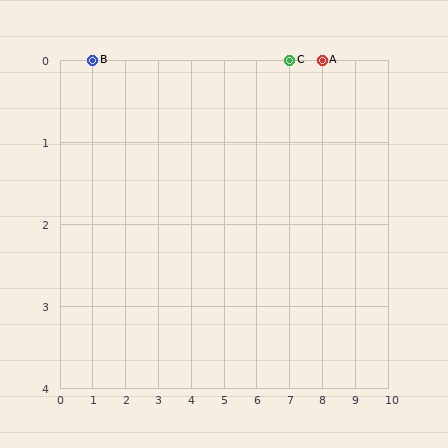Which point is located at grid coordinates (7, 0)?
Point C is at (7, 0).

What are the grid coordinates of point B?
Point B is at grid coordinates (1, 0).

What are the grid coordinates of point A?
Point A is at grid coordinates (8, 0).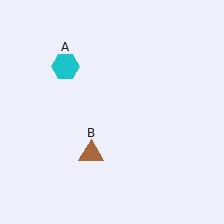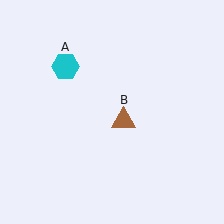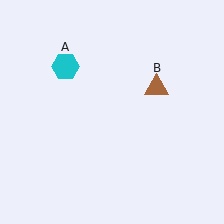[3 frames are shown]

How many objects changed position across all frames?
1 object changed position: brown triangle (object B).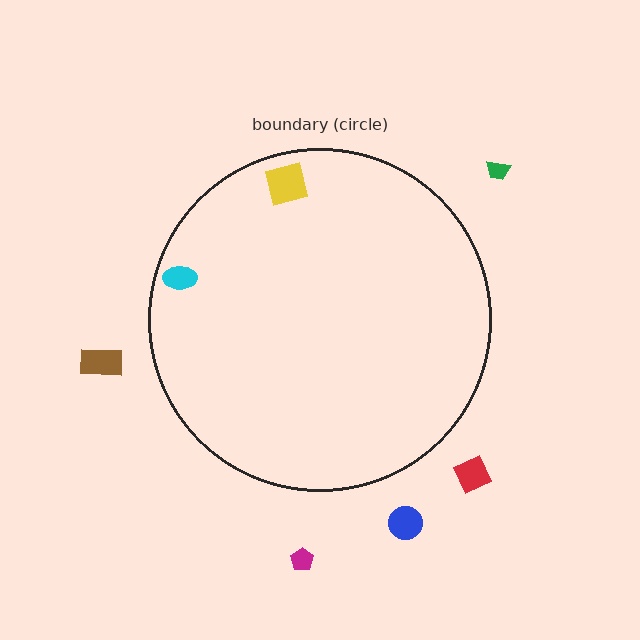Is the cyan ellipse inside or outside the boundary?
Inside.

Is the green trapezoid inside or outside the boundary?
Outside.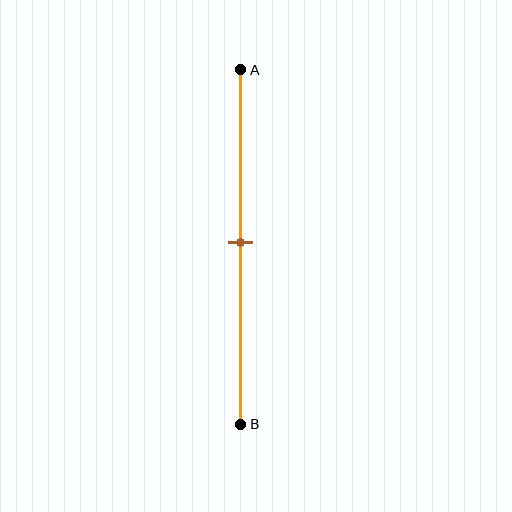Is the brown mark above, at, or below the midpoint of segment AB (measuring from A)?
The brown mark is approximately at the midpoint of segment AB.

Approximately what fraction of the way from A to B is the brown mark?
The brown mark is approximately 50% of the way from A to B.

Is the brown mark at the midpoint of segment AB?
Yes, the mark is approximately at the midpoint.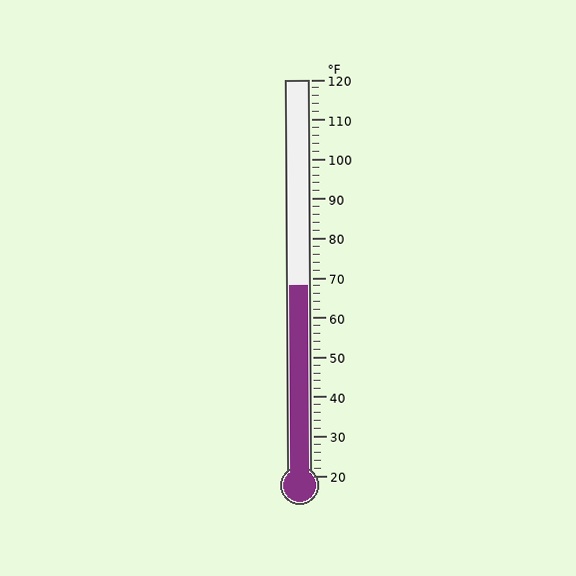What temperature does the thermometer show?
The thermometer shows approximately 68°F.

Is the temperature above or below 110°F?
The temperature is below 110°F.